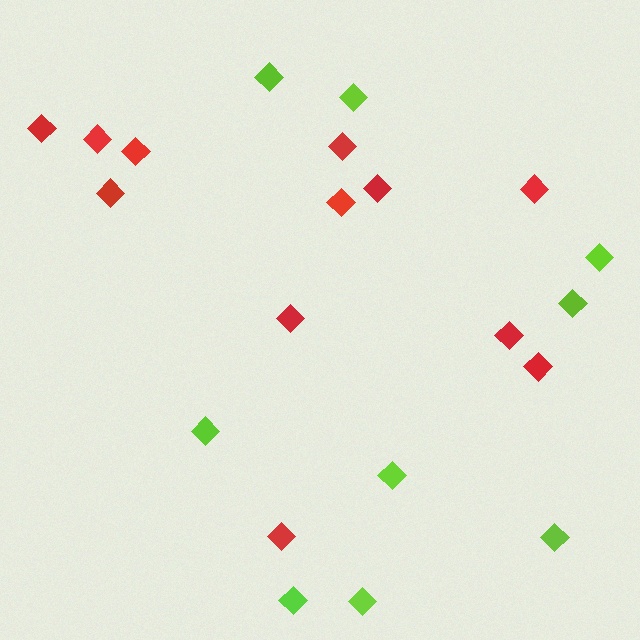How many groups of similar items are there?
There are 2 groups: one group of red diamonds (12) and one group of lime diamonds (9).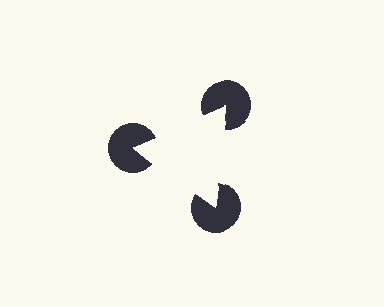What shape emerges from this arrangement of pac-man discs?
An illusory triangle — its edges are inferred from the aligned wedge cuts in the pac-man discs, not physically drawn.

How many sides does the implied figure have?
3 sides.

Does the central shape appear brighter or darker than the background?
It typically appears slightly brighter than the background, even though no actual brightness change is drawn.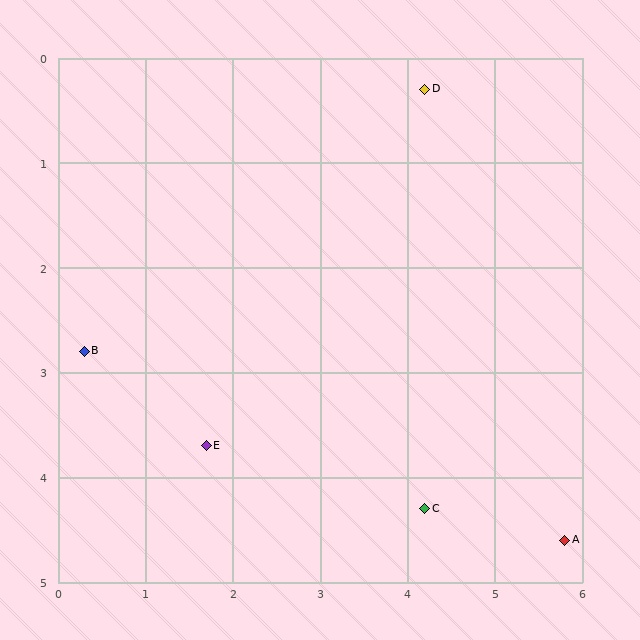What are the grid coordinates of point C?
Point C is at approximately (4.2, 4.3).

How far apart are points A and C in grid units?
Points A and C are about 1.6 grid units apart.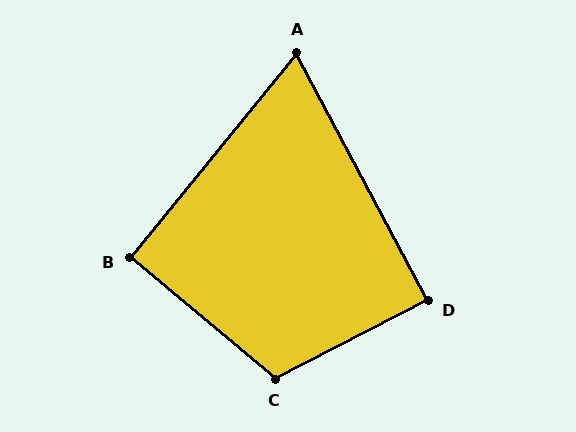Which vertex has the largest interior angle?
C, at approximately 113 degrees.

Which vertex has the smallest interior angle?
A, at approximately 67 degrees.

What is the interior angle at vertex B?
Approximately 91 degrees (approximately right).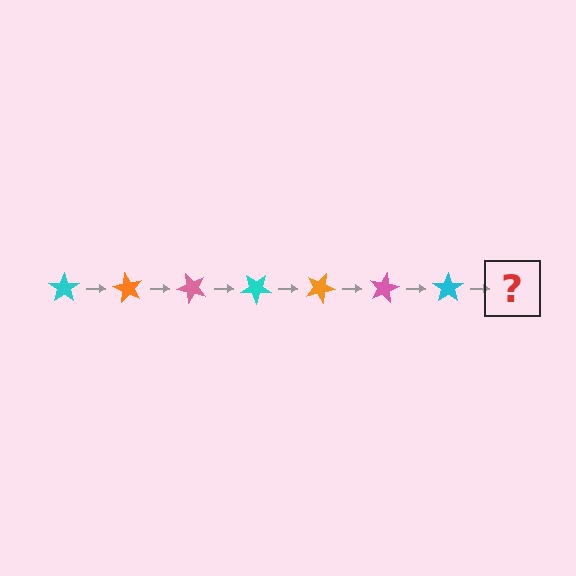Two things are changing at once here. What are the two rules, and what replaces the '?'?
The two rules are that it rotates 60 degrees each step and the color cycles through cyan, orange, and pink. The '?' should be an orange star, rotated 420 degrees from the start.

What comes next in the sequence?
The next element should be an orange star, rotated 420 degrees from the start.